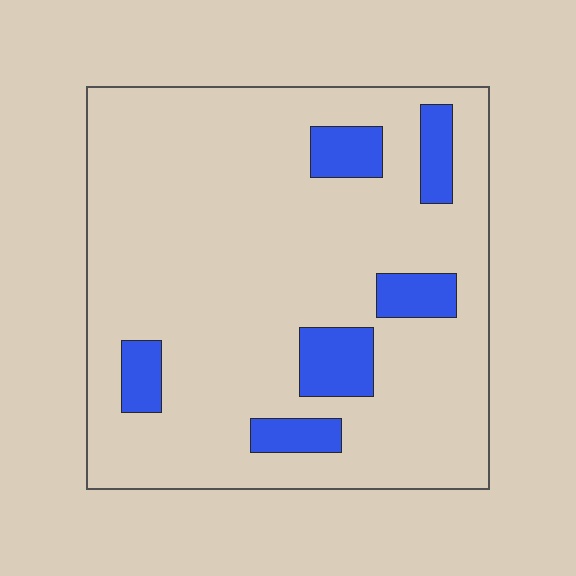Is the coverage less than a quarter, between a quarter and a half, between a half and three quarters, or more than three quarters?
Less than a quarter.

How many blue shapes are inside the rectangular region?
6.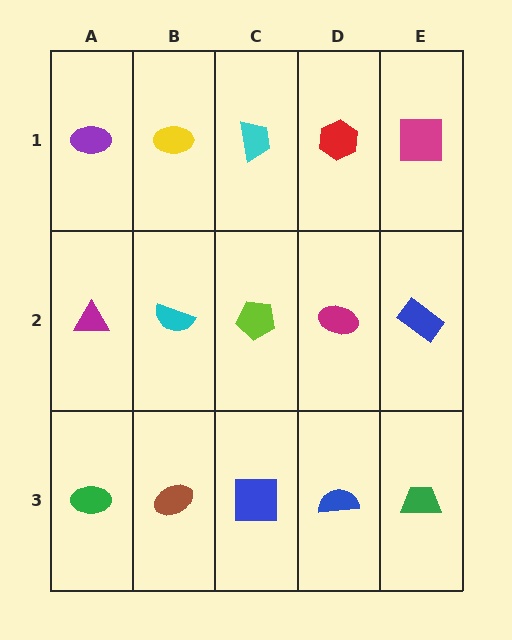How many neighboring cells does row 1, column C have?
3.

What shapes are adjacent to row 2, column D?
A red hexagon (row 1, column D), a blue semicircle (row 3, column D), a lime pentagon (row 2, column C), a blue rectangle (row 2, column E).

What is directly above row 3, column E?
A blue rectangle.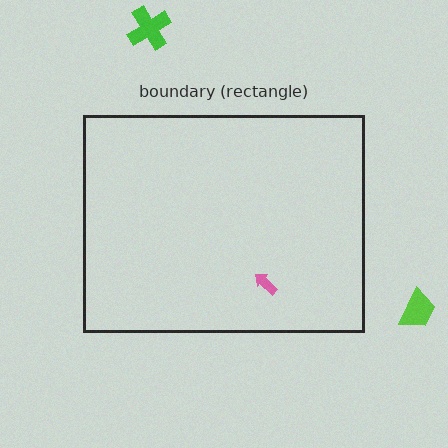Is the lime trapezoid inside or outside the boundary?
Outside.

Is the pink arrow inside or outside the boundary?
Inside.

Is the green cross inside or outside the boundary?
Outside.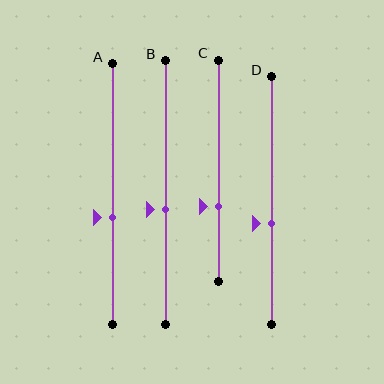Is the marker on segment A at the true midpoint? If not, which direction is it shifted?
No, the marker on segment A is shifted downward by about 9% of the segment length.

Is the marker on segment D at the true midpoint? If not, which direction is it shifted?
No, the marker on segment D is shifted downward by about 9% of the segment length.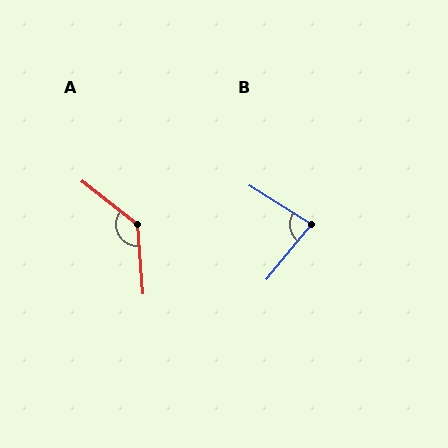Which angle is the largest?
A, at approximately 132 degrees.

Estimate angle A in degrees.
Approximately 132 degrees.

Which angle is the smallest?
B, at approximately 83 degrees.